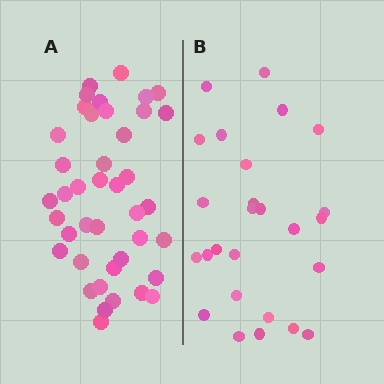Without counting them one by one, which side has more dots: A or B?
Region A (the left region) has more dots.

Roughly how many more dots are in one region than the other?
Region A has approximately 15 more dots than region B.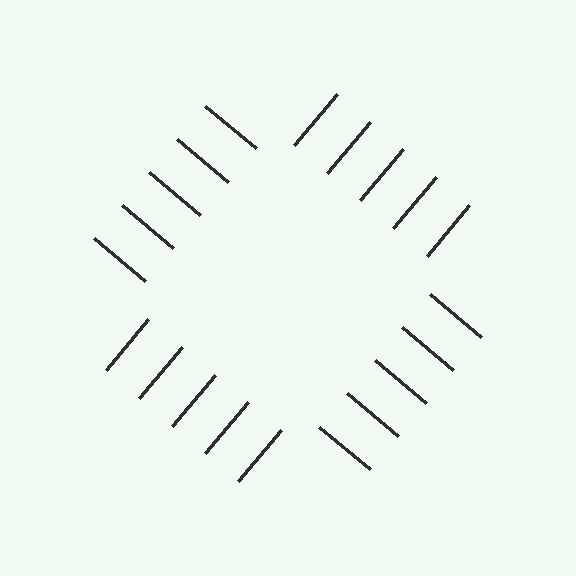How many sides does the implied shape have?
4 sides — the line-ends trace a square.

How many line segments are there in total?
20 — 5 along each of the 4 edges.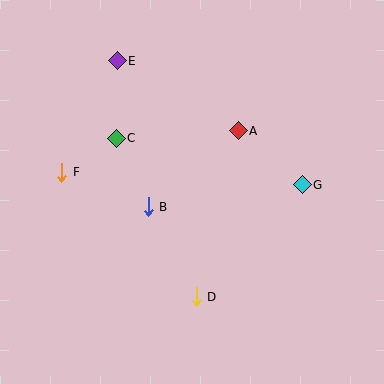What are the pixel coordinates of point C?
Point C is at (116, 138).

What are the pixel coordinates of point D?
Point D is at (196, 297).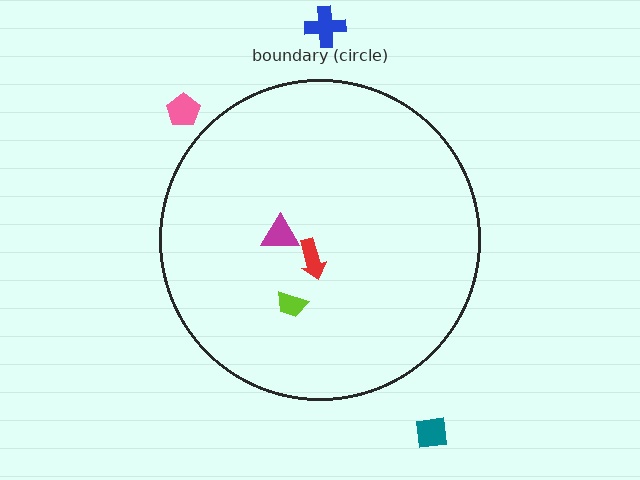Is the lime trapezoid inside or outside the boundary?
Inside.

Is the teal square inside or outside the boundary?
Outside.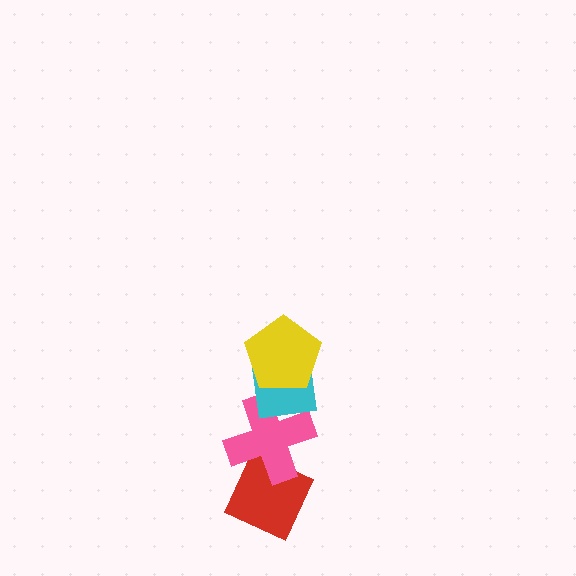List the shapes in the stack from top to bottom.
From top to bottom: the yellow pentagon, the cyan square, the pink cross, the red diamond.